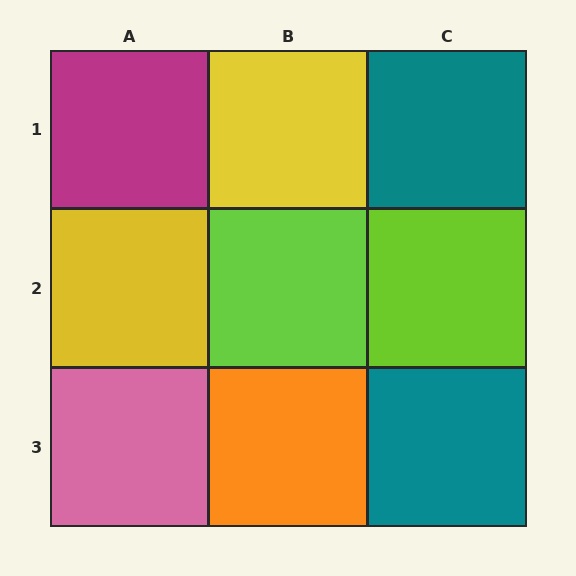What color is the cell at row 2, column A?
Yellow.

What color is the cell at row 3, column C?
Teal.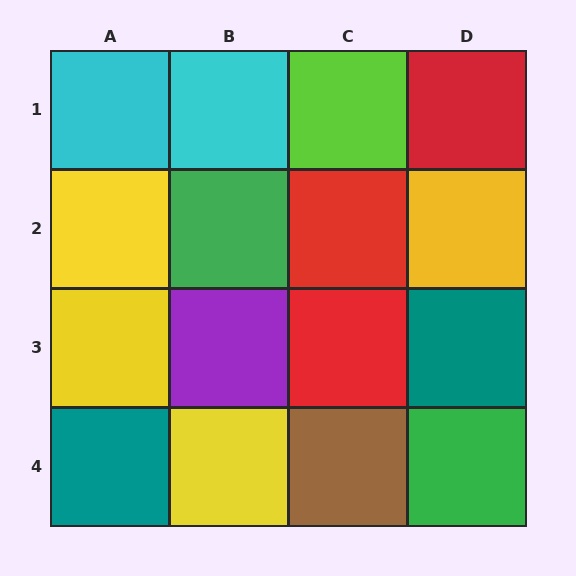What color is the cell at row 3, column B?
Purple.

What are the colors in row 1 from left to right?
Cyan, cyan, lime, red.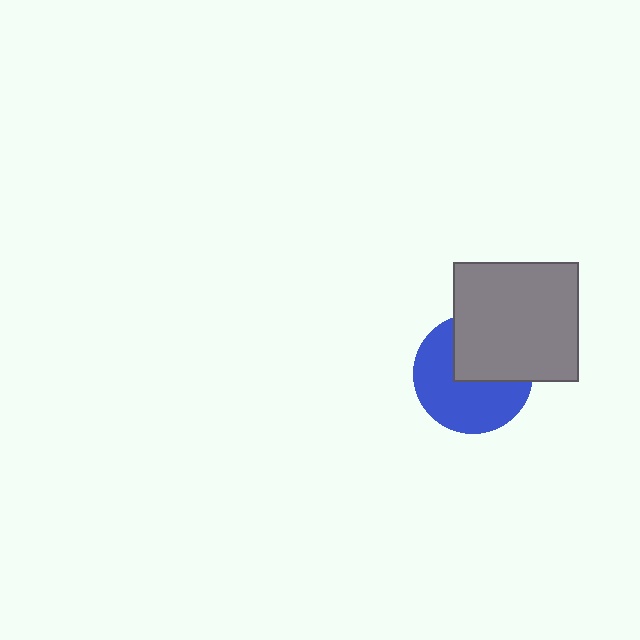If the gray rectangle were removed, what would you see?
You would see the complete blue circle.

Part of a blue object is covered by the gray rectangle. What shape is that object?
It is a circle.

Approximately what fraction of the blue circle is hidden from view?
Roughly 41% of the blue circle is hidden behind the gray rectangle.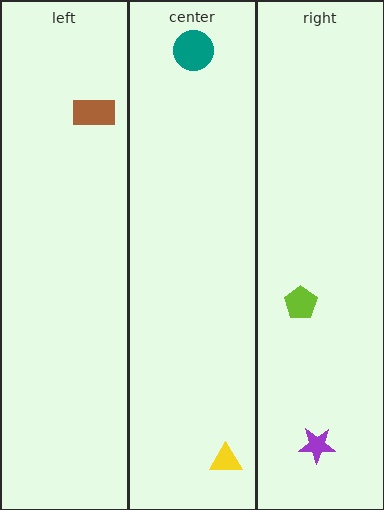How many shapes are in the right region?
2.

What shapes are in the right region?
The lime pentagon, the purple star.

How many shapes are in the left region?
1.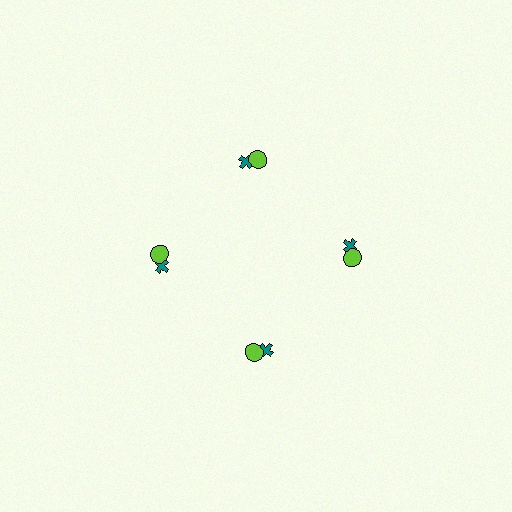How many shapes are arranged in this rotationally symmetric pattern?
There are 8 shapes, arranged in 4 groups of 2.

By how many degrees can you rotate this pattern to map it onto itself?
The pattern maps onto itself every 90 degrees of rotation.